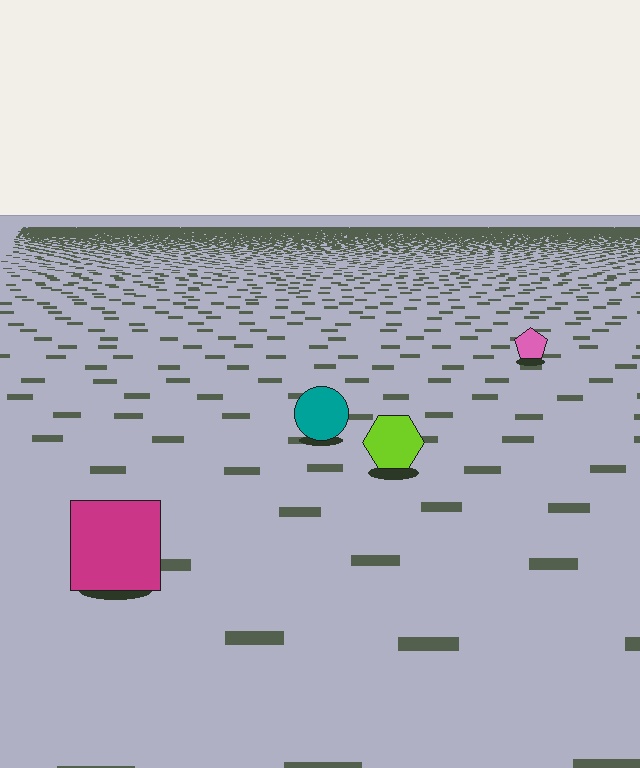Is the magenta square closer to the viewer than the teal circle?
Yes. The magenta square is closer — you can tell from the texture gradient: the ground texture is coarser near it.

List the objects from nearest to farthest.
From nearest to farthest: the magenta square, the lime hexagon, the teal circle, the pink pentagon.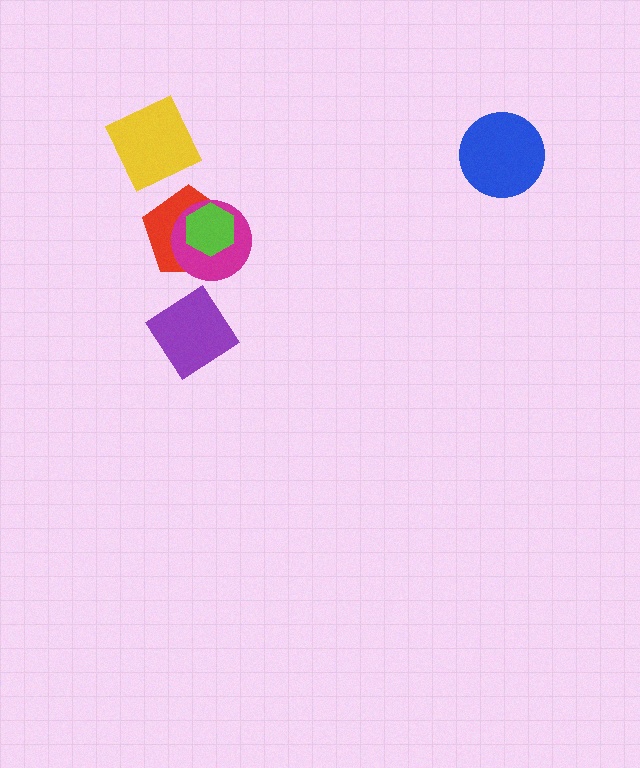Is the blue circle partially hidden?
No, no other shape covers it.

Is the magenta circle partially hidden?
Yes, it is partially covered by another shape.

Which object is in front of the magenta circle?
The lime hexagon is in front of the magenta circle.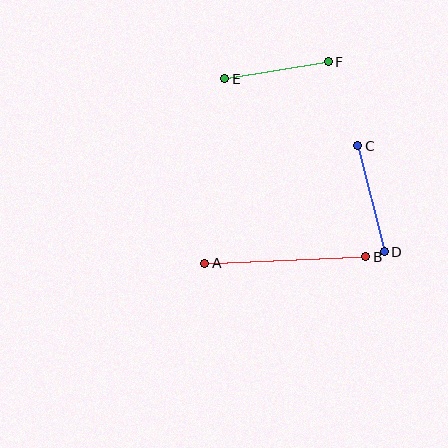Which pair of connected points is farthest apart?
Points A and B are farthest apart.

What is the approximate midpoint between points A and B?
The midpoint is at approximately (285, 260) pixels.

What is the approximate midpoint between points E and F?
The midpoint is at approximately (276, 70) pixels.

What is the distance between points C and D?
The distance is approximately 110 pixels.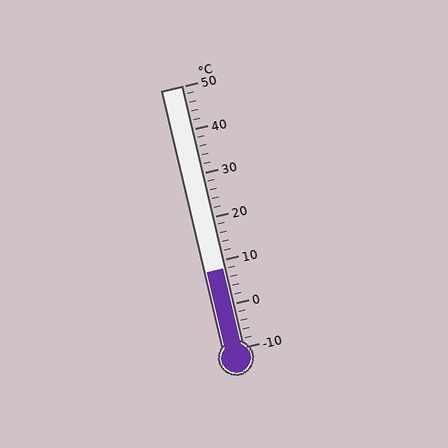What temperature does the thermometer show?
The thermometer shows approximately 8°C.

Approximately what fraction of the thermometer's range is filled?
The thermometer is filled to approximately 30% of its range.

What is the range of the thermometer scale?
The thermometer scale ranges from -10°C to 50°C.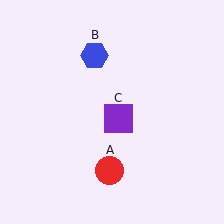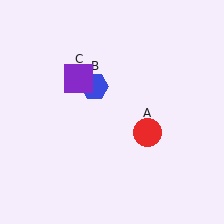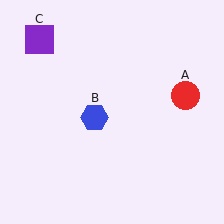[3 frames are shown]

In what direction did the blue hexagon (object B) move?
The blue hexagon (object B) moved down.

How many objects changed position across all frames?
3 objects changed position: red circle (object A), blue hexagon (object B), purple square (object C).